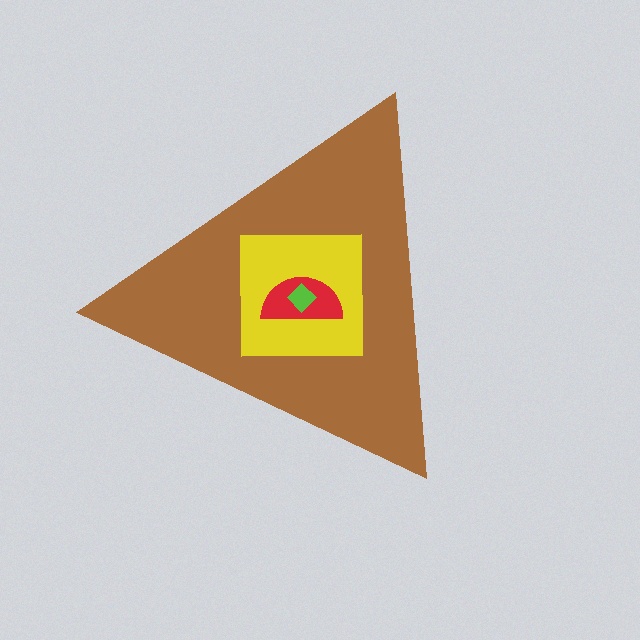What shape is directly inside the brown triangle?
The yellow square.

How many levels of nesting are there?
4.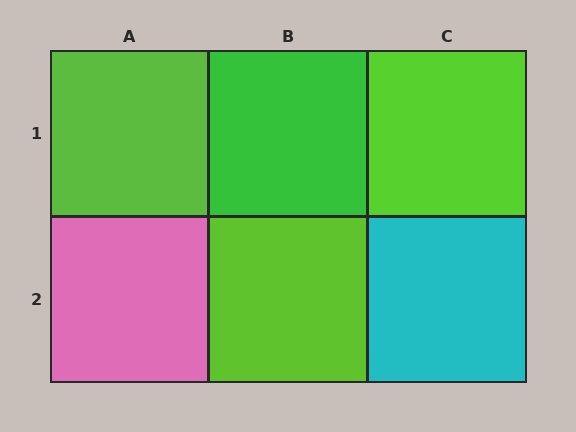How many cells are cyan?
1 cell is cyan.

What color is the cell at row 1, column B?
Green.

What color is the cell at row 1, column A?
Lime.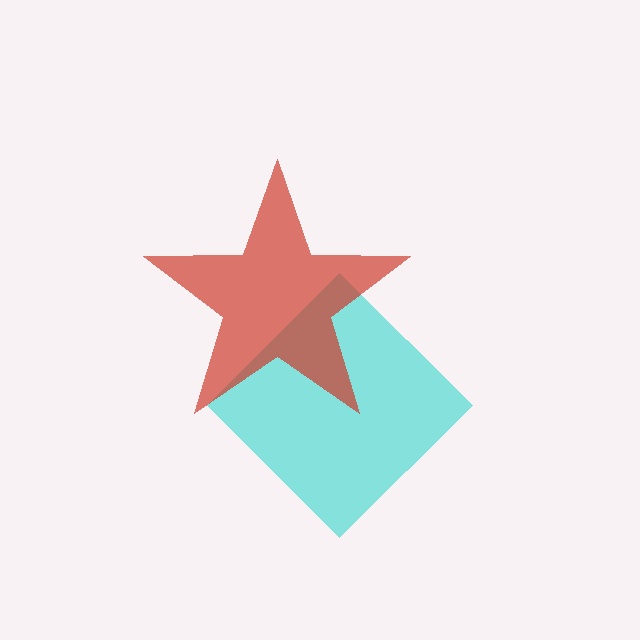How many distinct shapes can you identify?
There are 2 distinct shapes: a cyan diamond, a red star.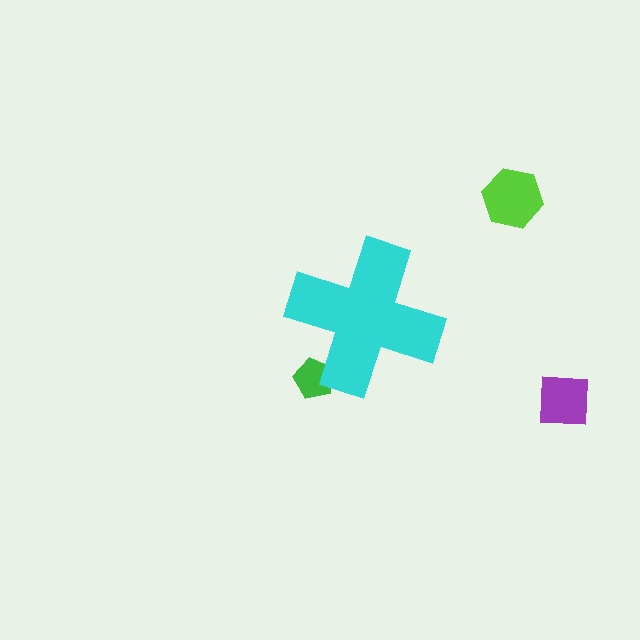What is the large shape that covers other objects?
A cyan cross.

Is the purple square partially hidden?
No, the purple square is fully visible.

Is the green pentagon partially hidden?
Yes, the green pentagon is partially hidden behind the cyan cross.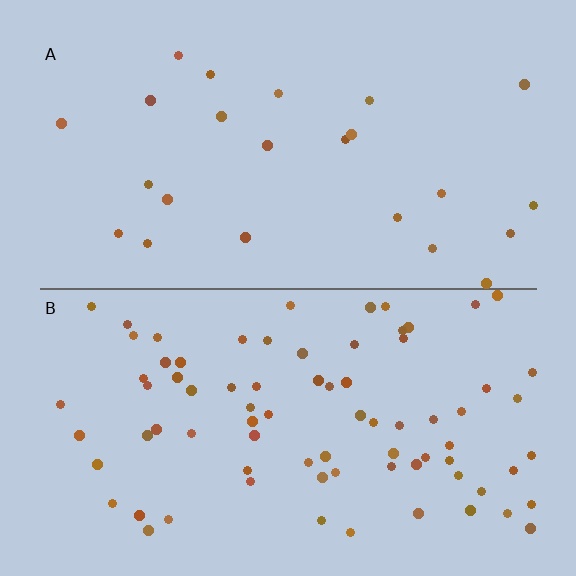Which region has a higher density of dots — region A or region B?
B (the bottom).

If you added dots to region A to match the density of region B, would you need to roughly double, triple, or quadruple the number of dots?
Approximately triple.